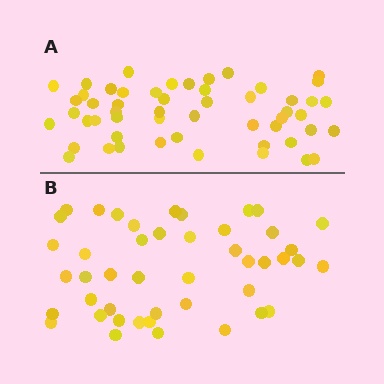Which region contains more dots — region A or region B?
Region A (the top region) has more dots.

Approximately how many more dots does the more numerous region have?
Region A has roughly 8 or so more dots than region B.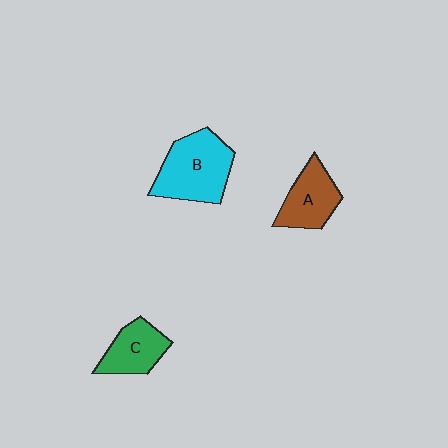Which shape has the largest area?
Shape B (cyan).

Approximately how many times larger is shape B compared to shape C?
Approximately 1.6 times.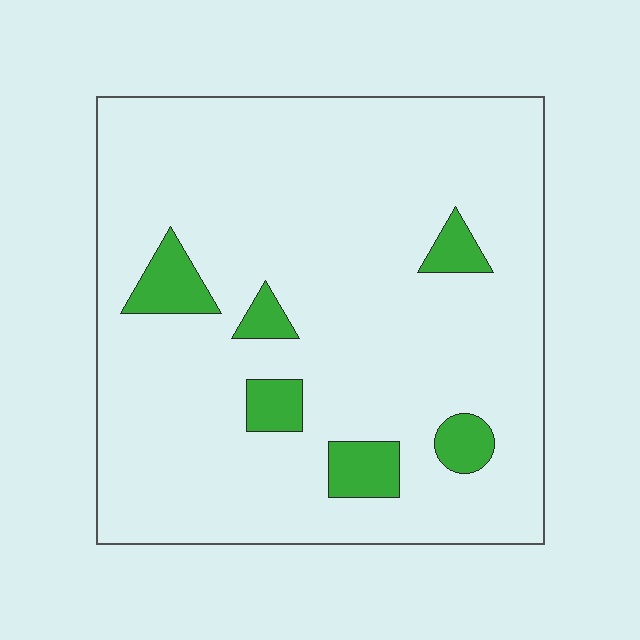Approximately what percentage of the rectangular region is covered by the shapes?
Approximately 10%.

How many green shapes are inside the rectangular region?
6.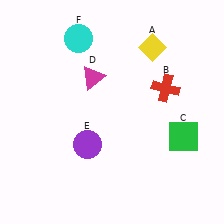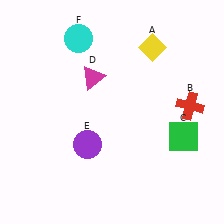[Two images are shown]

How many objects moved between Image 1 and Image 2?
1 object moved between the two images.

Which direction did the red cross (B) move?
The red cross (B) moved right.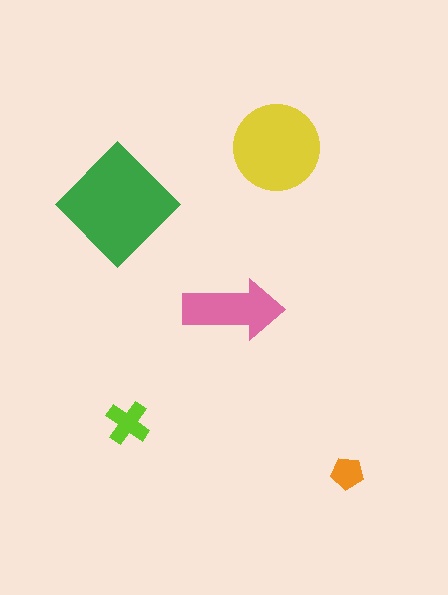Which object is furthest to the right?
The orange pentagon is rightmost.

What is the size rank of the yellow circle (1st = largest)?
2nd.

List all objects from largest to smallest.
The green diamond, the yellow circle, the pink arrow, the lime cross, the orange pentagon.